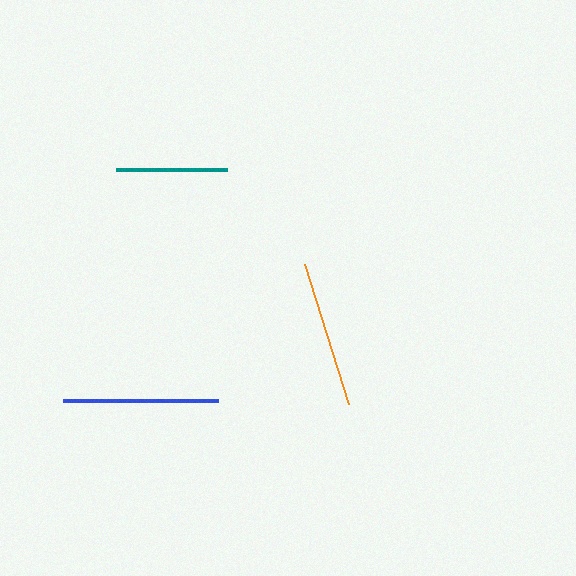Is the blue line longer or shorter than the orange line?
The blue line is longer than the orange line.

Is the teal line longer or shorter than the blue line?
The blue line is longer than the teal line.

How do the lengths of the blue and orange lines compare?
The blue and orange lines are approximately the same length.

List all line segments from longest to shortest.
From longest to shortest: blue, orange, teal.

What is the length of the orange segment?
The orange segment is approximately 146 pixels long.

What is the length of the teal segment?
The teal segment is approximately 112 pixels long.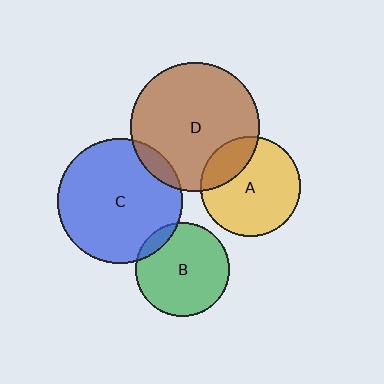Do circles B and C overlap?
Yes.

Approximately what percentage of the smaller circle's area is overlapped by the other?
Approximately 10%.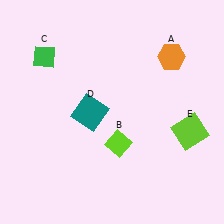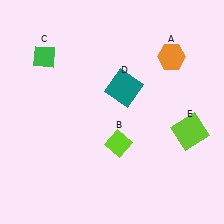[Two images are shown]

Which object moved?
The teal square (D) moved right.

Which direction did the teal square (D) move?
The teal square (D) moved right.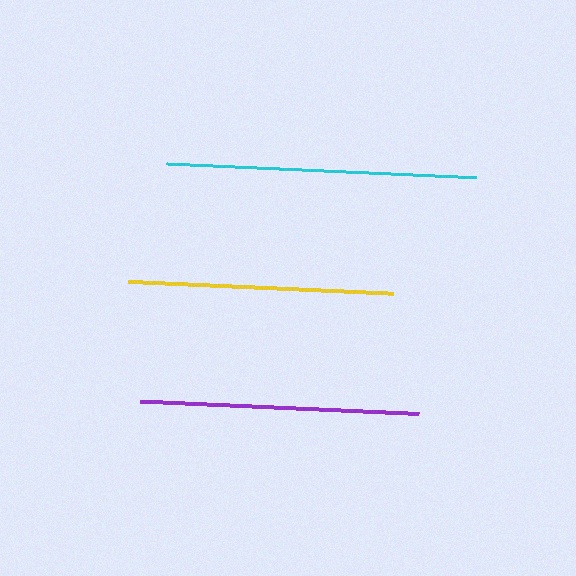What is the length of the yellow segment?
The yellow segment is approximately 265 pixels long.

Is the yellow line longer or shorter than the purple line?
The purple line is longer than the yellow line.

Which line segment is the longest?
The cyan line is the longest at approximately 310 pixels.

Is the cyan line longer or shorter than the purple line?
The cyan line is longer than the purple line.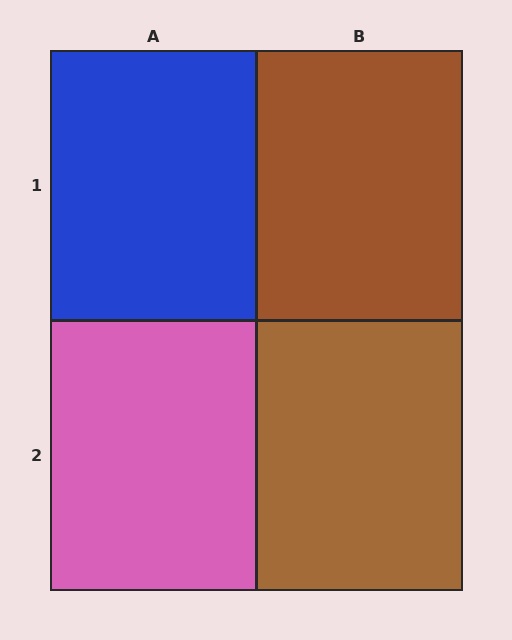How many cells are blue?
1 cell is blue.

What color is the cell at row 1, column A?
Blue.